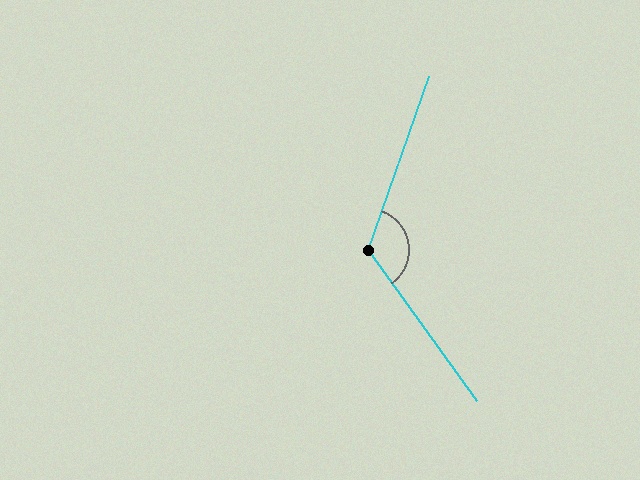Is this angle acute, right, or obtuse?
It is obtuse.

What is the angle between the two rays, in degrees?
Approximately 125 degrees.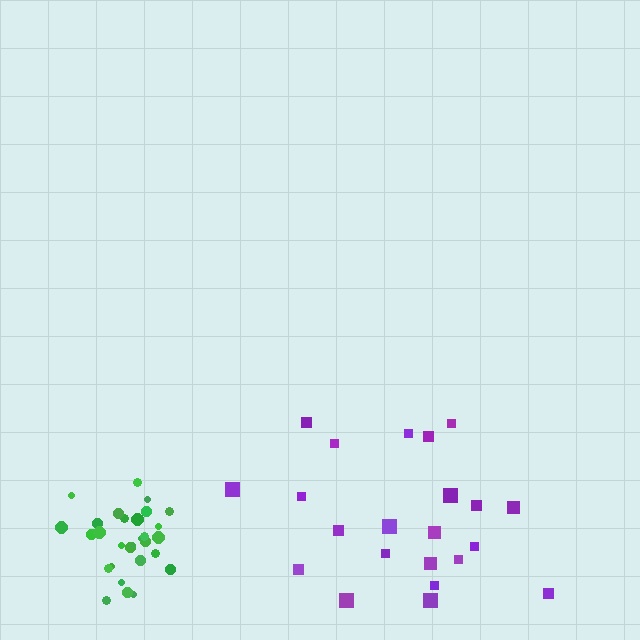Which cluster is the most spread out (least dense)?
Purple.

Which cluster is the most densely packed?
Green.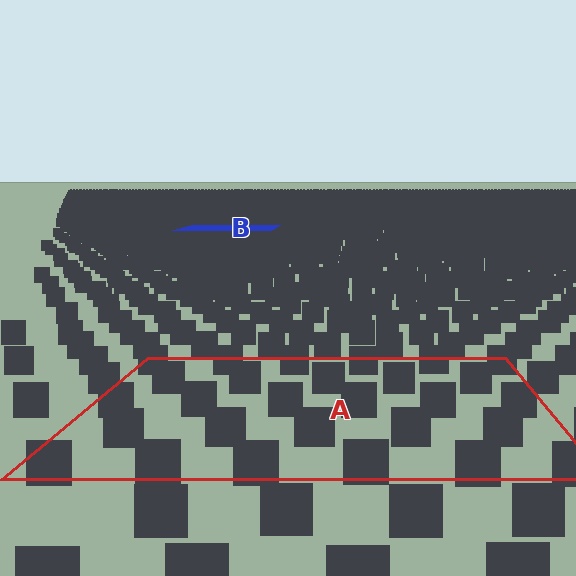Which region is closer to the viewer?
Region A is closer. The texture elements there are larger and more spread out.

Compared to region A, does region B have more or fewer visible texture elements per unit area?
Region B has more texture elements per unit area — they are packed more densely because it is farther away.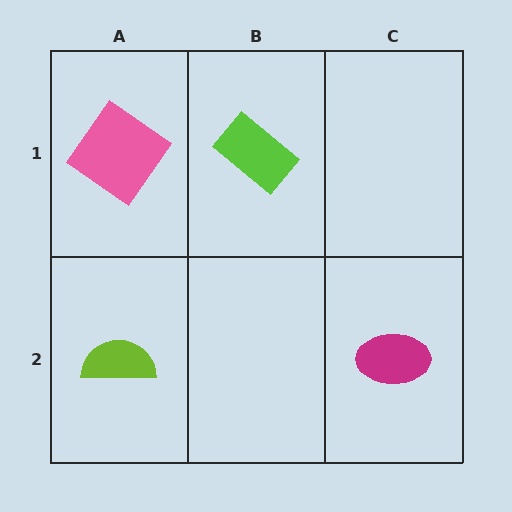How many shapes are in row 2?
2 shapes.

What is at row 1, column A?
A pink diamond.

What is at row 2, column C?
A magenta ellipse.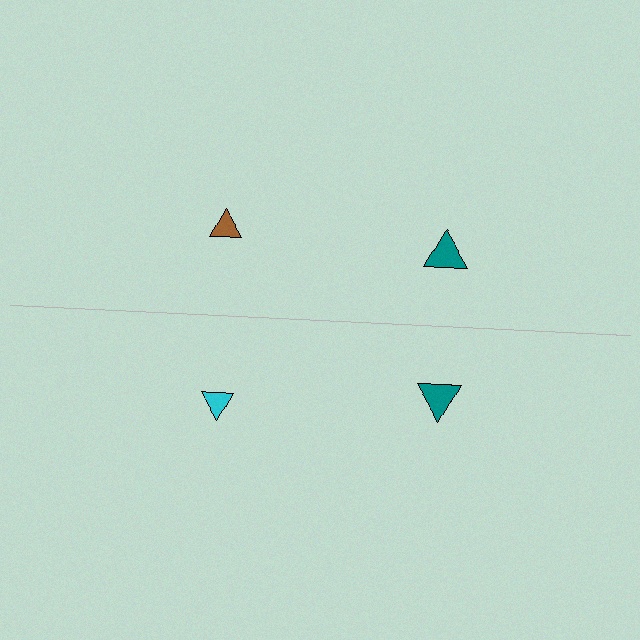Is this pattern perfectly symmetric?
No, the pattern is not perfectly symmetric. The cyan triangle on the bottom side breaks the symmetry — its mirror counterpart is brown.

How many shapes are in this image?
There are 4 shapes in this image.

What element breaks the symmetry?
The cyan triangle on the bottom side breaks the symmetry — its mirror counterpart is brown.